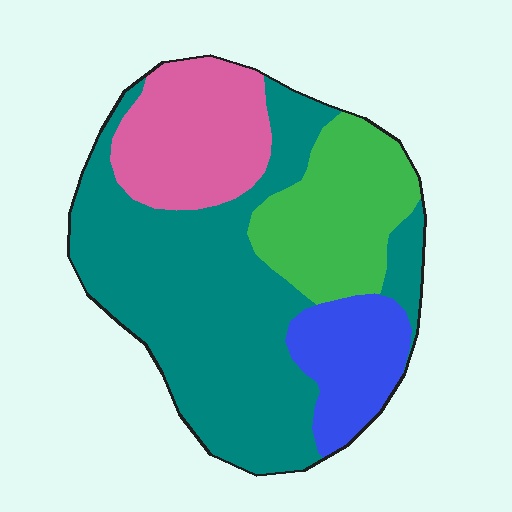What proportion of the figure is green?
Green covers 19% of the figure.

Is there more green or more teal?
Teal.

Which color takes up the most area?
Teal, at roughly 50%.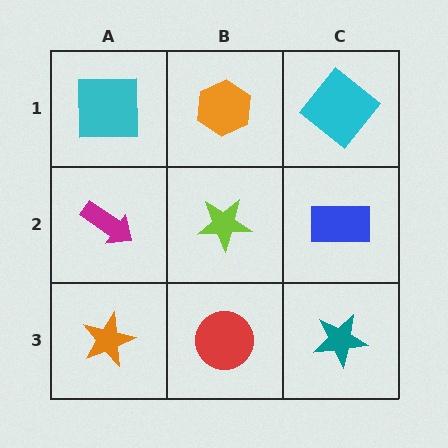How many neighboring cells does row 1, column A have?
2.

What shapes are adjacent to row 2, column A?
A cyan square (row 1, column A), an orange star (row 3, column A), a lime star (row 2, column B).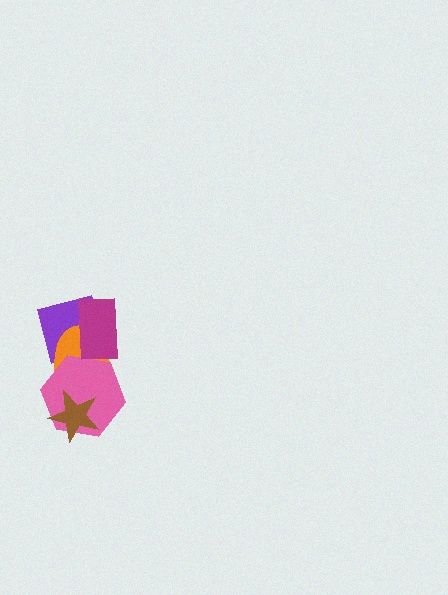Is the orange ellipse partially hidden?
Yes, it is partially covered by another shape.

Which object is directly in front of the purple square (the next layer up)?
The orange ellipse is directly in front of the purple square.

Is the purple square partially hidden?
Yes, it is partially covered by another shape.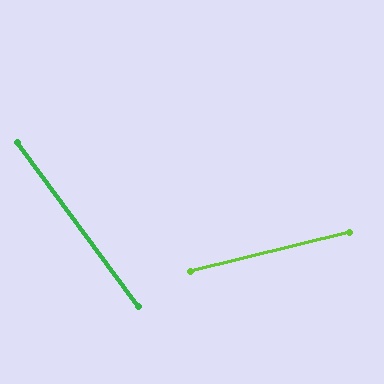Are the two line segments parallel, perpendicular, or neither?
Neither parallel nor perpendicular — they differ by about 67°.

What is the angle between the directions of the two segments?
Approximately 67 degrees.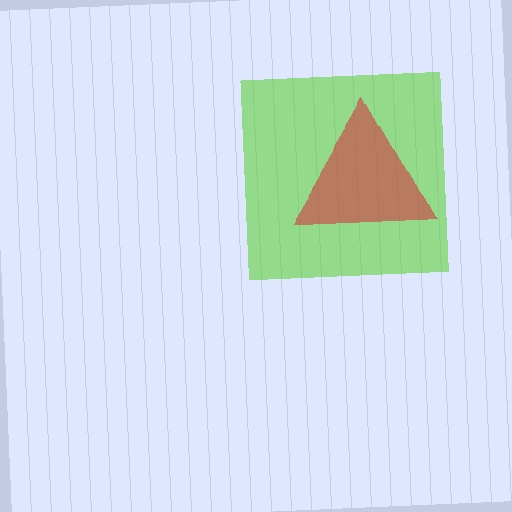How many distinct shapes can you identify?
There are 2 distinct shapes: a lime square, a red triangle.